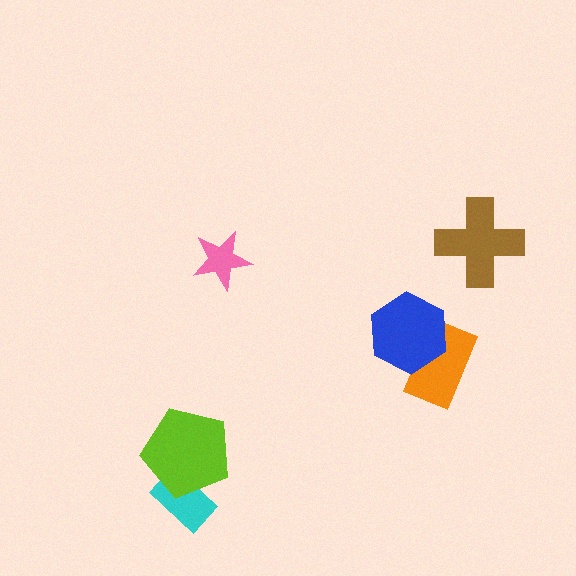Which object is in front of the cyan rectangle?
The lime pentagon is in front of the cyan rectangle.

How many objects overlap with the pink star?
0 objects overlap with the pink star.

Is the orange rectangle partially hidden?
Yes, it is partially covered by another shape.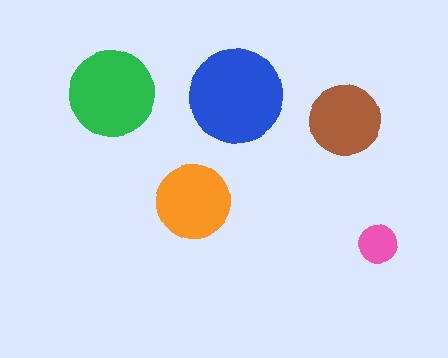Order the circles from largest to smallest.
the blue one, the green one, the orange one, the brown one, the pink one.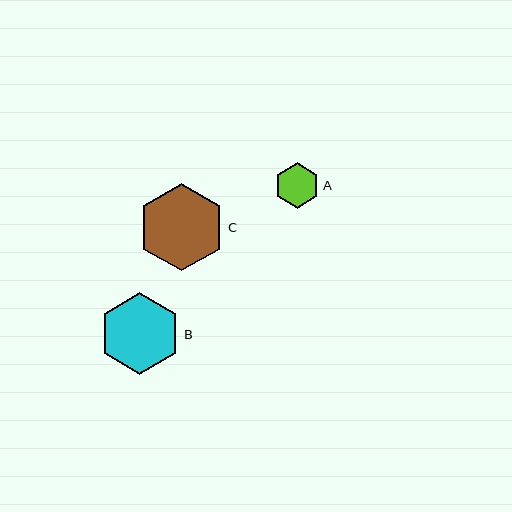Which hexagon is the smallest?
Hexagon A is the smallest with a size of approximately 45 pixels.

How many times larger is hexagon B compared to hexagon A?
Hexagon B is approximately 1.8 times the size of hexagon A.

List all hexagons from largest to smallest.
From largest to smallest: C, B, A.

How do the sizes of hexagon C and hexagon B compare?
Hexagon C and hexagon B are approximately the same size.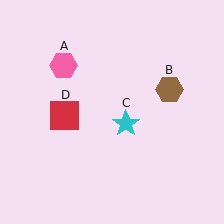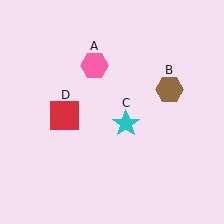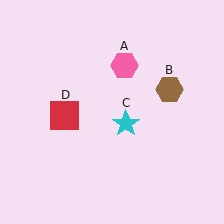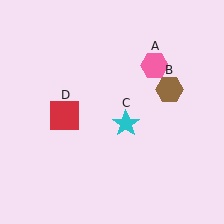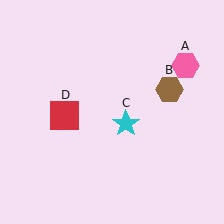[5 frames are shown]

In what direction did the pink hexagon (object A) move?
The pink hexagon (object A) moved right.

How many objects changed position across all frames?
1 object changed position: pink hexagon (object A).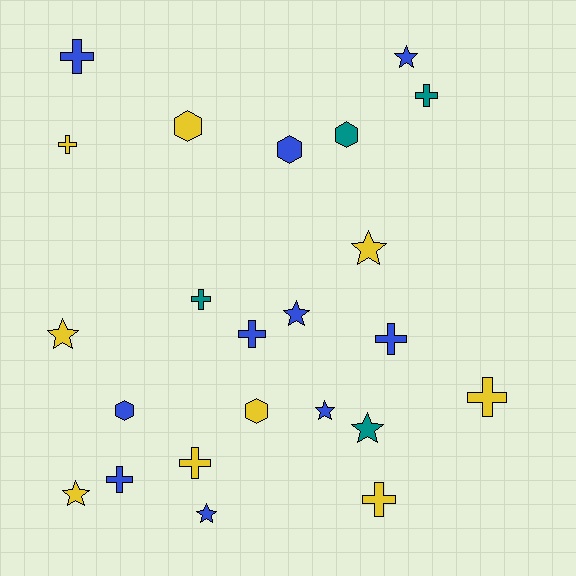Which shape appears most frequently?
Cross, with 10 objects.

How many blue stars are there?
There are 4 blue stars.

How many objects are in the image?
There are 23 objects.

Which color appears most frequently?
Blue, with 10 objects.